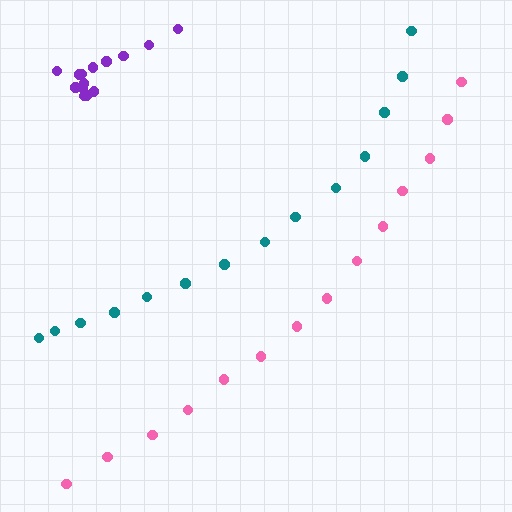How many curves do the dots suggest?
There are 3 distinct paths.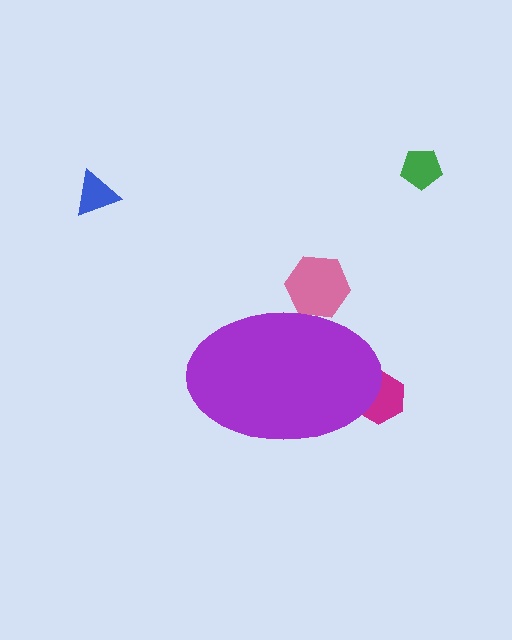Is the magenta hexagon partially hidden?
Yes, the magenta hexagon is partially hidden behind the purple ellipse.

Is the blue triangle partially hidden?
No, the blue triangle is fully visible.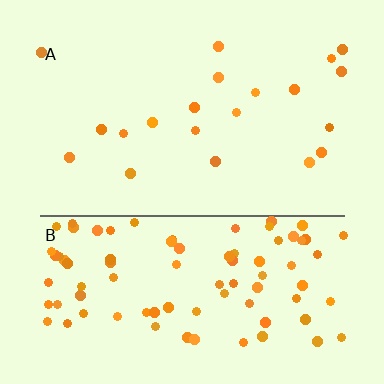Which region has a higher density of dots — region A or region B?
B (the bottom).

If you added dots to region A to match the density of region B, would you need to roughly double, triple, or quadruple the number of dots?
Approximately quadruple.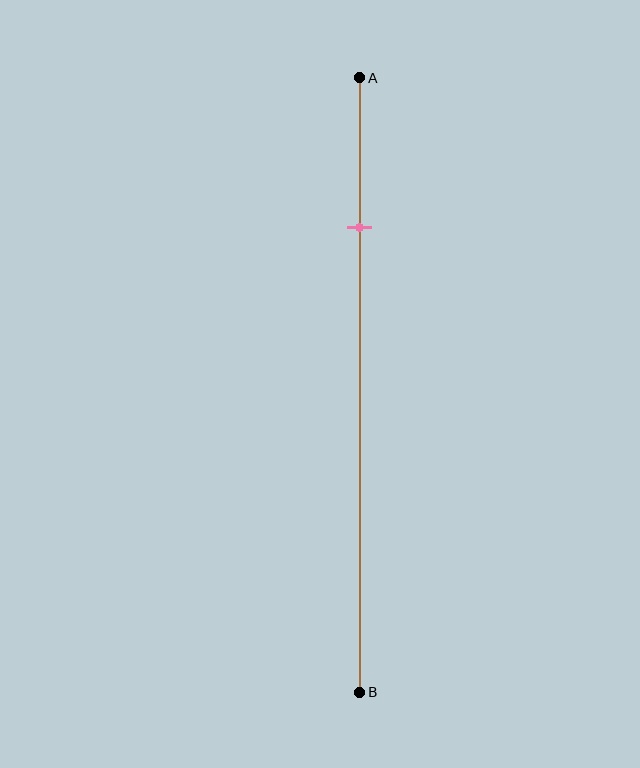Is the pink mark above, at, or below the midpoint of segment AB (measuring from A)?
The pink mark is above the midpoint of segment AB.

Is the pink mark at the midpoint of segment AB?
No, the mark is at about 25% from A, not at the 50% midpoint.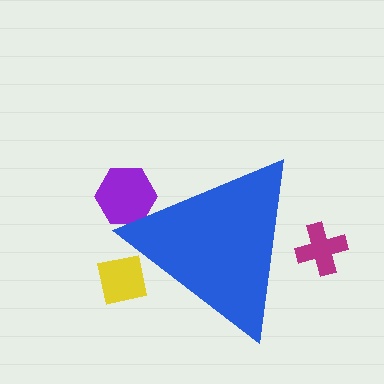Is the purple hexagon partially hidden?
Yes, the purple hexagon is partially hidden behind the blue triangle.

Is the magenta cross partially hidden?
Yes, the magenta cross is partially hidden behind the blue triangle.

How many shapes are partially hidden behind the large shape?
3 shapes are partially hidden.